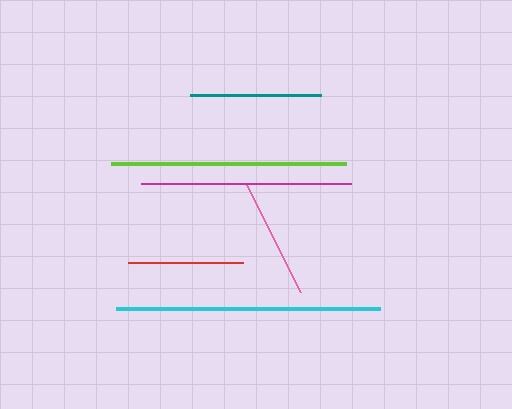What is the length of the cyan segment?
The cyan segment is approximately 264 pixels long.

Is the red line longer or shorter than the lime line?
The lime line is longer than the red line.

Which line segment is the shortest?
The red line is the shortest at approximately 115 pixels.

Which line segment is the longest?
The cyan line is the longest at approximately 264 pixels.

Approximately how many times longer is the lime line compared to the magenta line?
The lime line is approximately 1.1 times the length of the magenta line.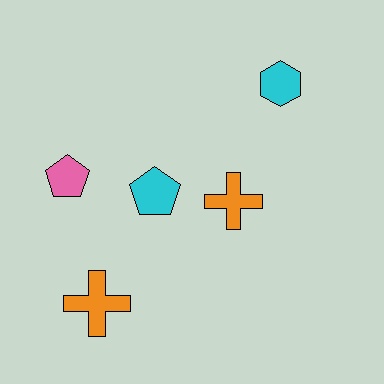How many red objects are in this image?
There are no red objects.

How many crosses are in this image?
There are 2 crosses.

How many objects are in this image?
There are 5 objects.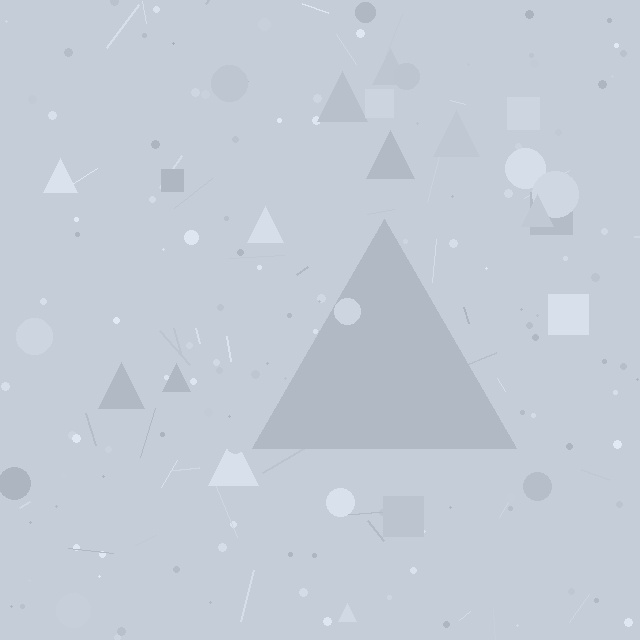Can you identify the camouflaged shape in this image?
The camouflaged shape is a triangle.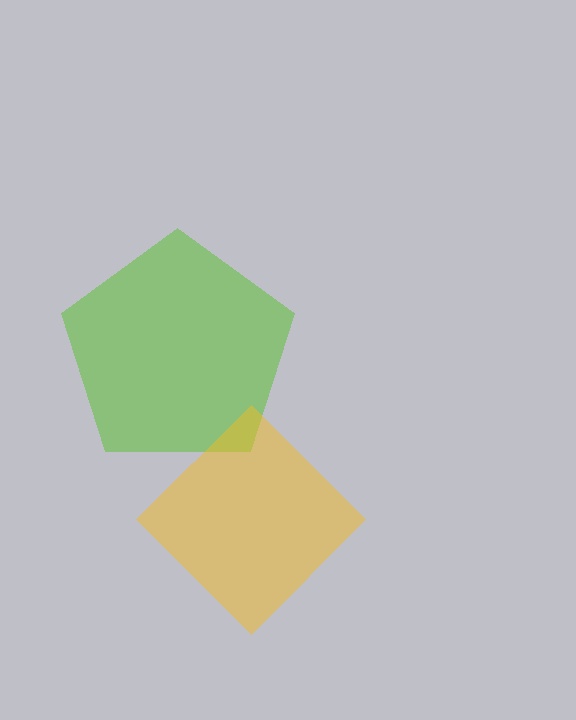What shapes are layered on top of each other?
The layered shapes are: a lime pentagon, a yellow diamond.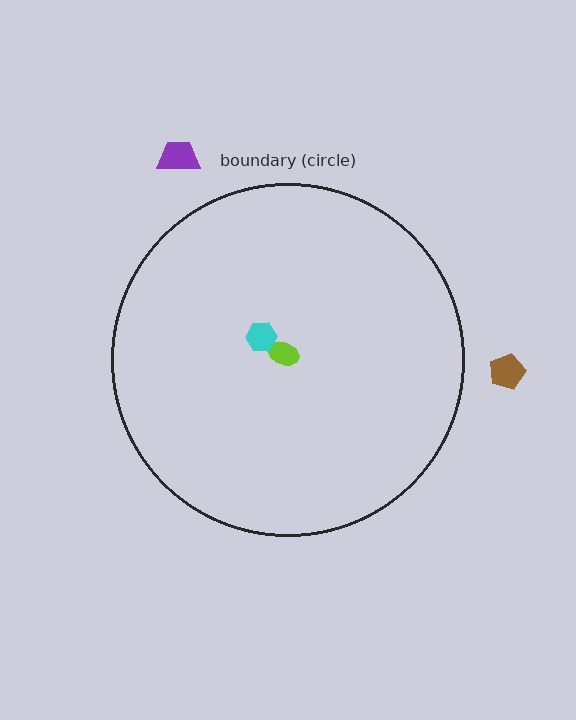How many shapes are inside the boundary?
2 inside, 2 outside.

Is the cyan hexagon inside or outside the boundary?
Inside.